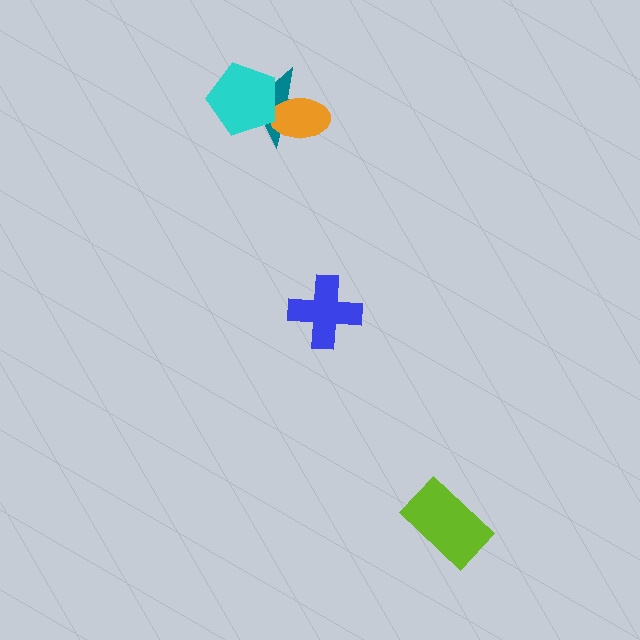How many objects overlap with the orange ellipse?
2 objects overlap with the orange ellipse.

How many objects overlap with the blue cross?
0 objects overlap with the blue cross.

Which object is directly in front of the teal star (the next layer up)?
The orange ellipse is directly in front of the teal star.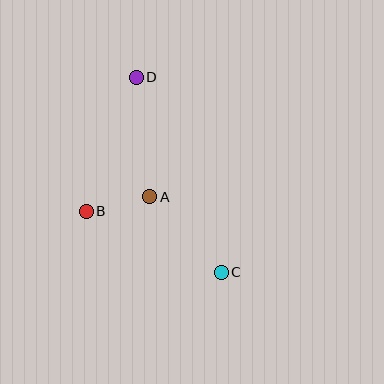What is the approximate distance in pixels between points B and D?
The distance between B and D is approximately 143 pixels.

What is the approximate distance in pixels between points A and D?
The distance between A and D is approximately 120 pixels.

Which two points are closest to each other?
Points A and B are closest to each other.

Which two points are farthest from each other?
Points C and D are farthest from each other.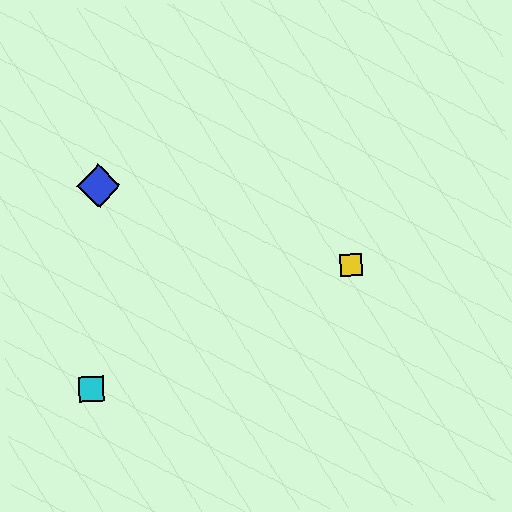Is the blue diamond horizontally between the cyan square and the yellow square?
Yes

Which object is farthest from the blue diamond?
The yellow square is farthest from the blue diamond.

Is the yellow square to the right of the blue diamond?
Yes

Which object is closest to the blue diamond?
The cyan square is closest to the blue diamond.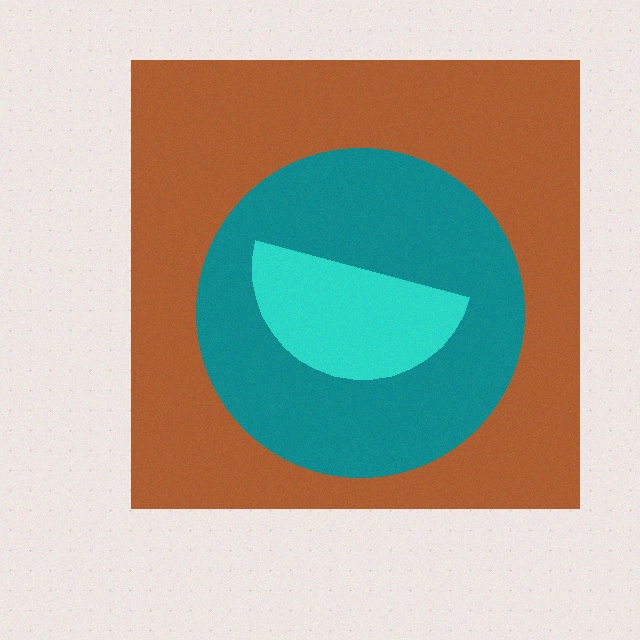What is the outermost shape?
The brown square.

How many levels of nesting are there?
3.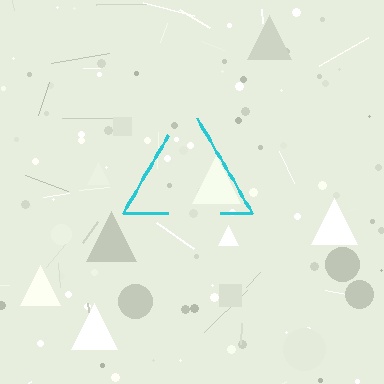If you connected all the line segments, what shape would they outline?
They would outline a triangle.